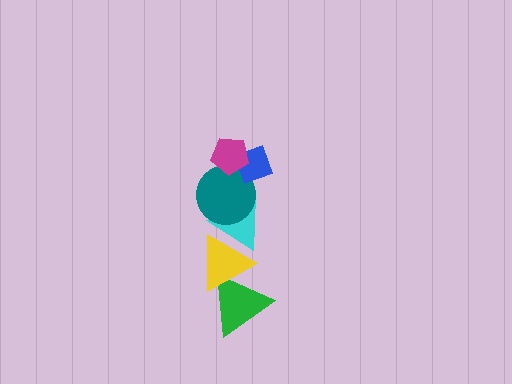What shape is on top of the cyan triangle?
The teal circle is on top of the cyan triangle.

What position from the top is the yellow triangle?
The yellow triangle is 5th from the top.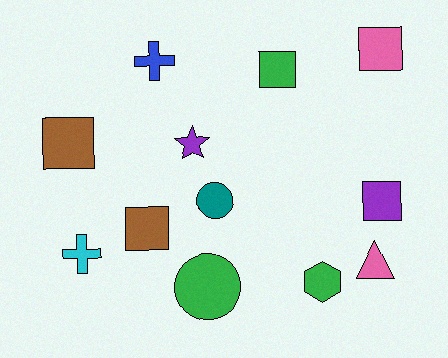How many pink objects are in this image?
There are 2 pink objects.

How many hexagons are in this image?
There is 1 hexagon.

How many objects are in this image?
There are 12 objects.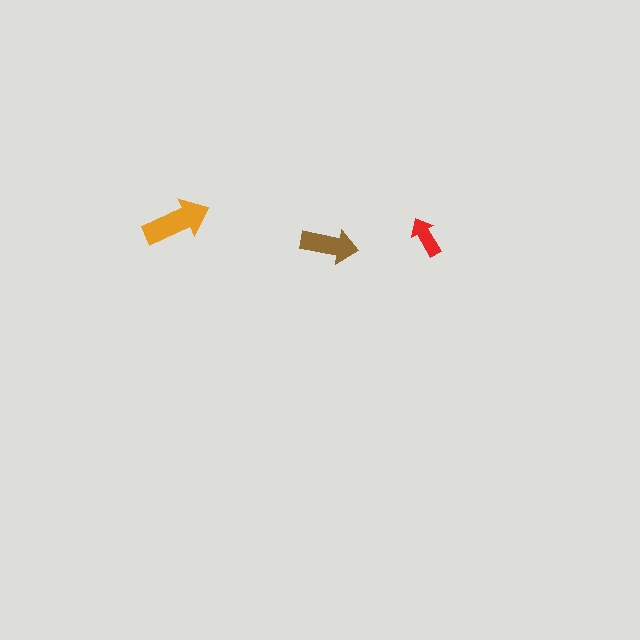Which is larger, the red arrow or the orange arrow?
The orange one.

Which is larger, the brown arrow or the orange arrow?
The orange one.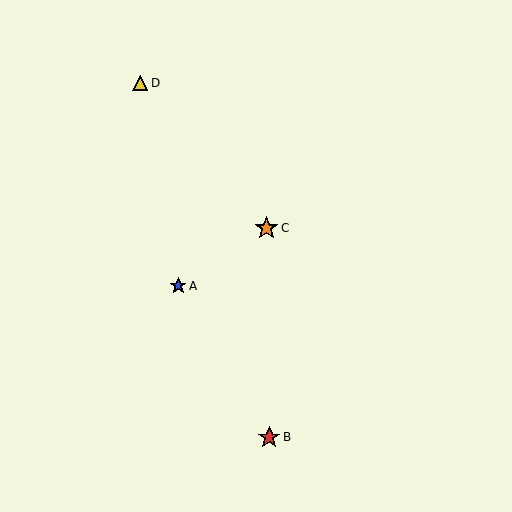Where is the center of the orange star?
The center of the orange star is at (266, 228).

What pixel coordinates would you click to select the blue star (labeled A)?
Click at (178, 285) to select the blue star A.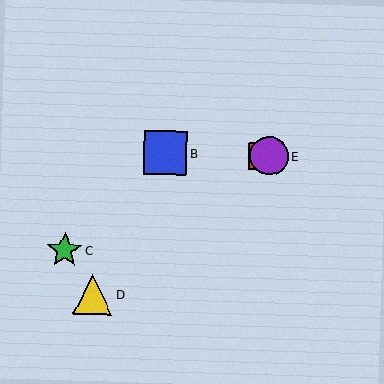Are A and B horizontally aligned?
Yes, both are at y≈156.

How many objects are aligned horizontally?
3 objects (A, B, E) are aligned horizontally.